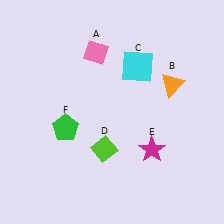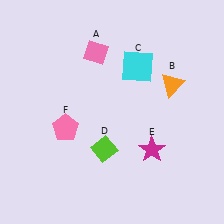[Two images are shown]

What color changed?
The pentagon (F) changed from green in Image 1 to pink in Image 2.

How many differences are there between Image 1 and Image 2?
There is 1 difference between the two images.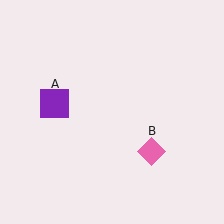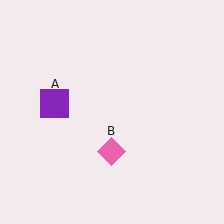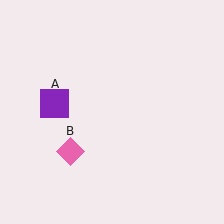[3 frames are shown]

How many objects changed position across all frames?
1 object changed position: pink diamond (object B).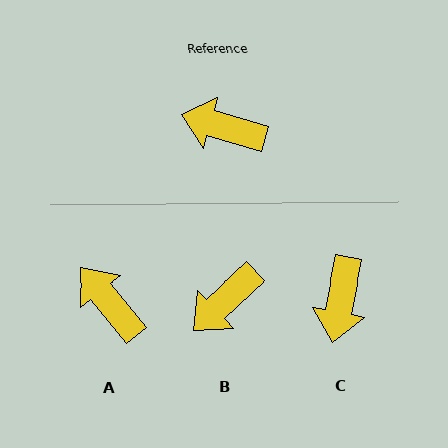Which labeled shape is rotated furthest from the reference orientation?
C, about 95 degrees away.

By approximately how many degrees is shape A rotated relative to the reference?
Approximately 35 degrees clockwise.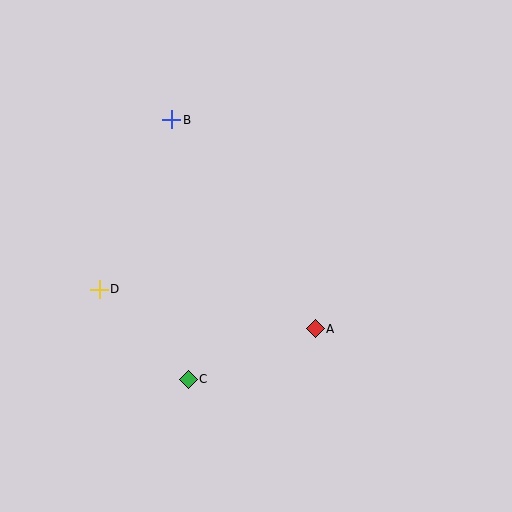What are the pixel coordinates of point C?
Point C is at (188, 379).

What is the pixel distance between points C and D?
The distance between C and D is 127 pixels.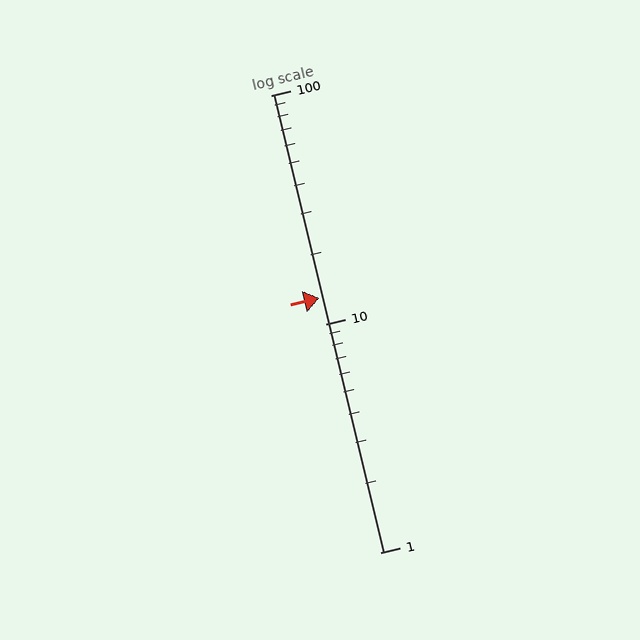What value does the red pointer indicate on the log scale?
The pointer indicates approximately 13.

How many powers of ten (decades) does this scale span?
The scale spans 2 decades, from 1 to 100.